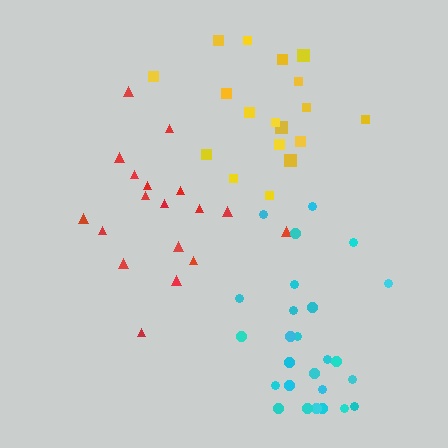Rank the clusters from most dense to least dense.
cyan, yellow, red.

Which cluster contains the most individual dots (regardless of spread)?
Cyan (26).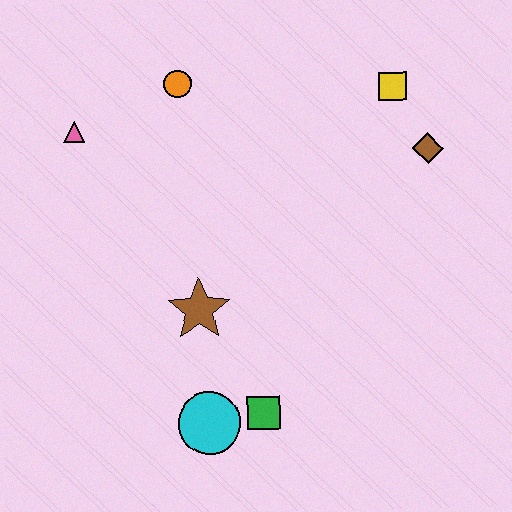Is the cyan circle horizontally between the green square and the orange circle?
Yes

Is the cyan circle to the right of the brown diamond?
No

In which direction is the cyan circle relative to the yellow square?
The cyan circle is below the yellow square.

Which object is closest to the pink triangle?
The orange circle is closest to the pink triangle.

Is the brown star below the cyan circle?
No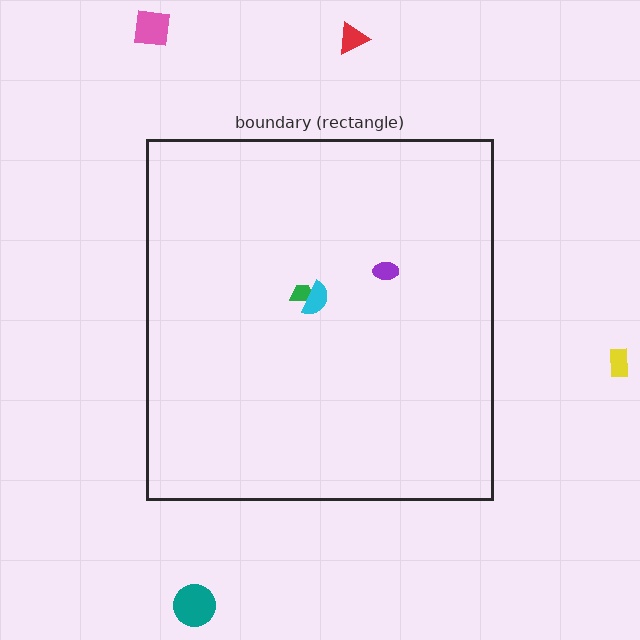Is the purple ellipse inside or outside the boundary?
Inside.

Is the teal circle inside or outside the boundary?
Outside.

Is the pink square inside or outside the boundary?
Outside.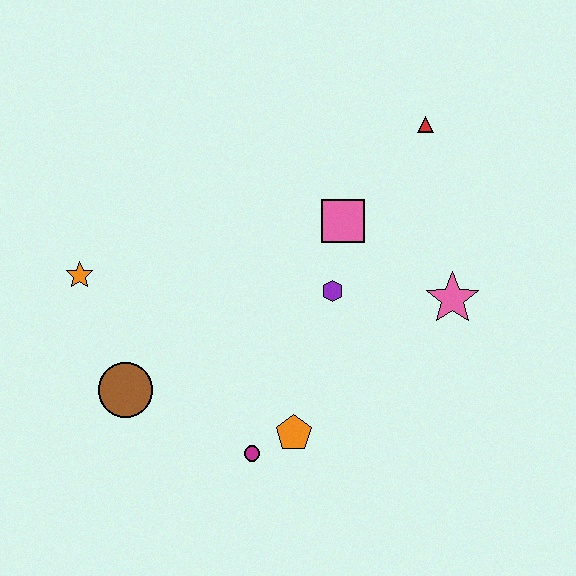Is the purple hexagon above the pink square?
No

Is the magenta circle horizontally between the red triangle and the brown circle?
Yes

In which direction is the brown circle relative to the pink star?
The brown circle is to the left of the pink star.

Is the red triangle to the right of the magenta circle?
Yes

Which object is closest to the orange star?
The brown circle is closest to the orange star.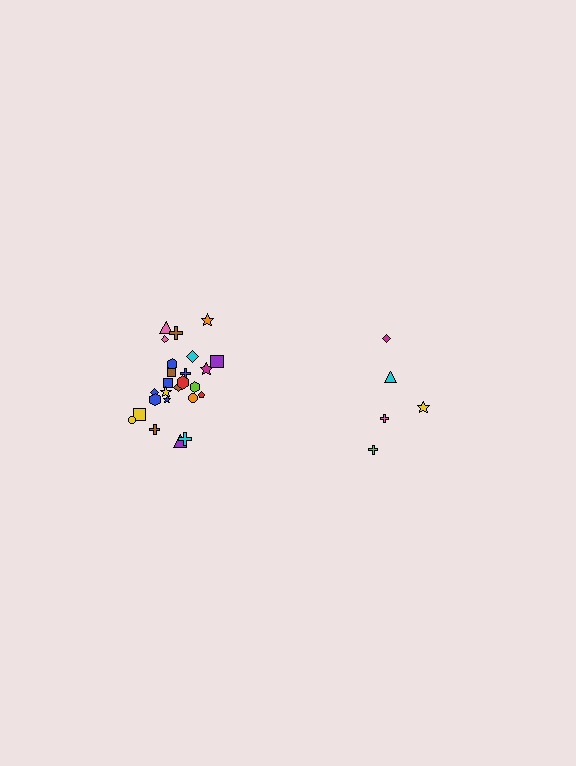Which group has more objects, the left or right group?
The left group.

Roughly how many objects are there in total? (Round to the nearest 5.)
Roughly 30 objects in total.